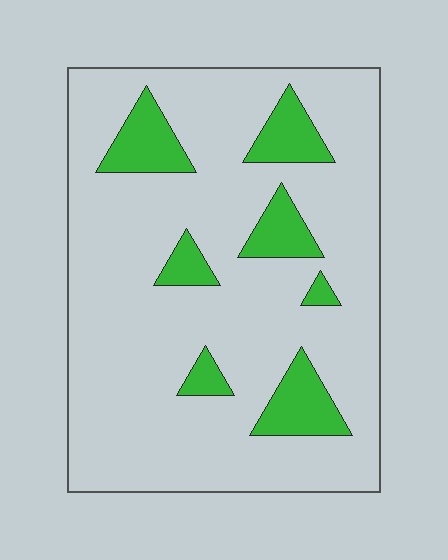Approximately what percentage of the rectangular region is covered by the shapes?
Approximately 15%.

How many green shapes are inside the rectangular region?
7.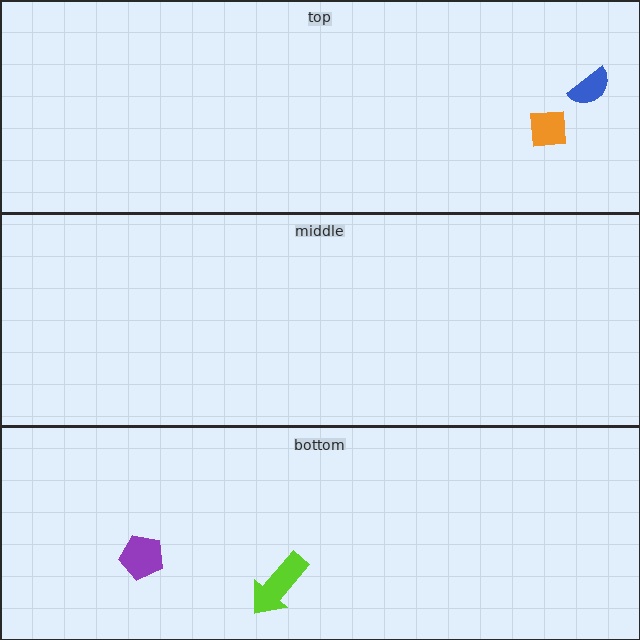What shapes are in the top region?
The orange square, the blue semicircle.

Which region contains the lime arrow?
The bottom region.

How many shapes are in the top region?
2.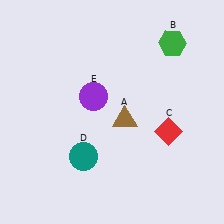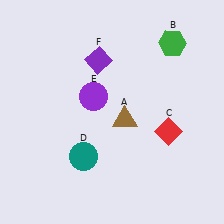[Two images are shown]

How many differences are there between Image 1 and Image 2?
There is 1 difference between the two images.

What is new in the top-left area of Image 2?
A purple diamond (F) was added in the top-left area of Image 2.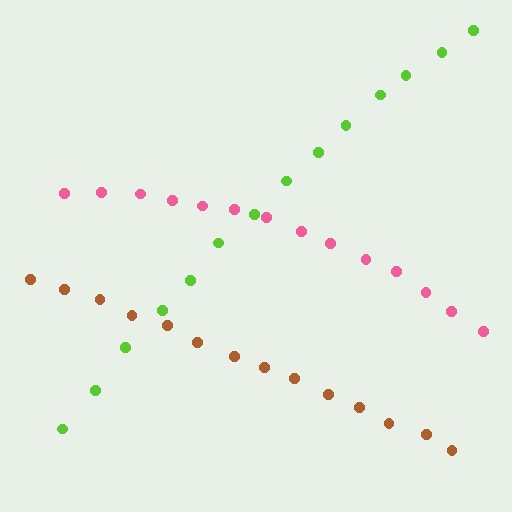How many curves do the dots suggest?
There are 3 distinct paths.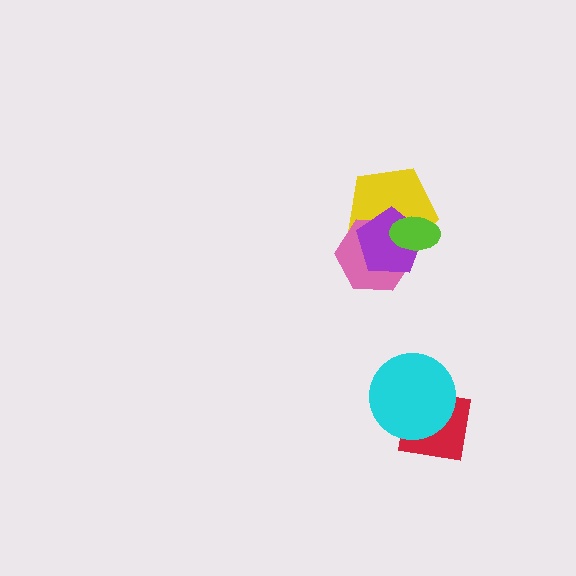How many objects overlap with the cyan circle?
1 object overlaps with the cyan circle.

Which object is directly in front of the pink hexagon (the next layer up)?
The purple pentagon is directly in front of the pink hexagon.